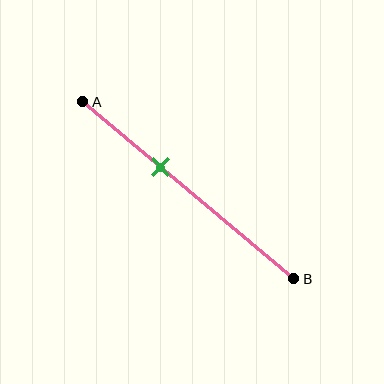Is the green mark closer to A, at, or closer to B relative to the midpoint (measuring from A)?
The green mark is closer to point A than the midpoint of segment AB.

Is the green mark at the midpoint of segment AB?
No, the mark is at about 35% from A, not at the 50% midpoint.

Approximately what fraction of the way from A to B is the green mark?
The green mark is approximately 35% of the way from A to B.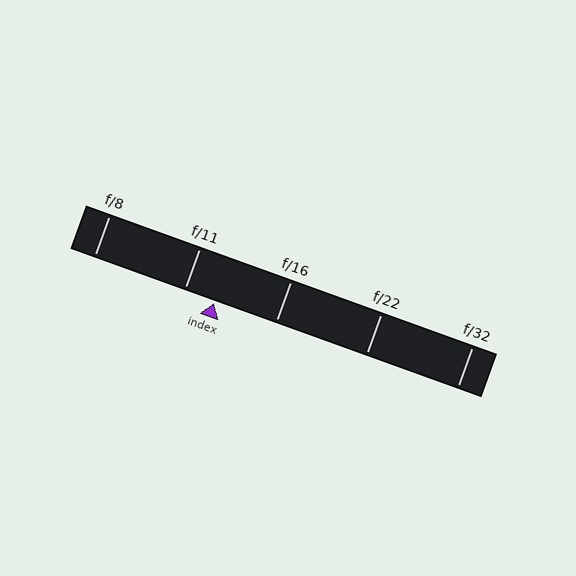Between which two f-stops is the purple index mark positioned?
The index mark is between f/11 and f/16.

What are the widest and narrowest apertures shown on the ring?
The widest aperture shown is f/8 and the narrowest is f/32.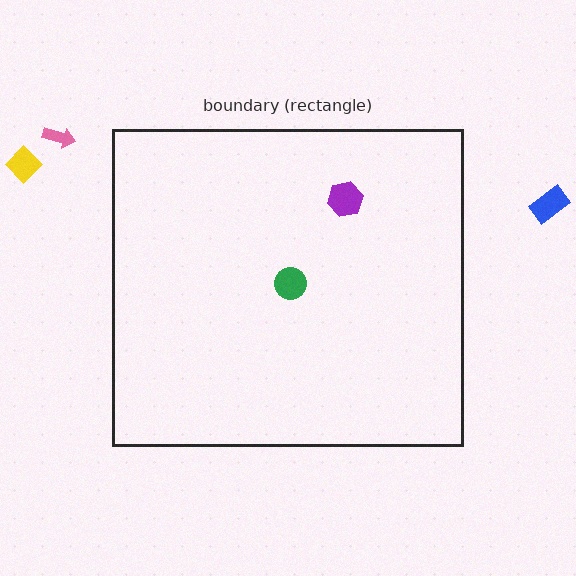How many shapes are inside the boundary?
2 inside, 3 outside.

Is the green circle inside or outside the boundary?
Inside.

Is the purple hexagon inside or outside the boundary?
Inside.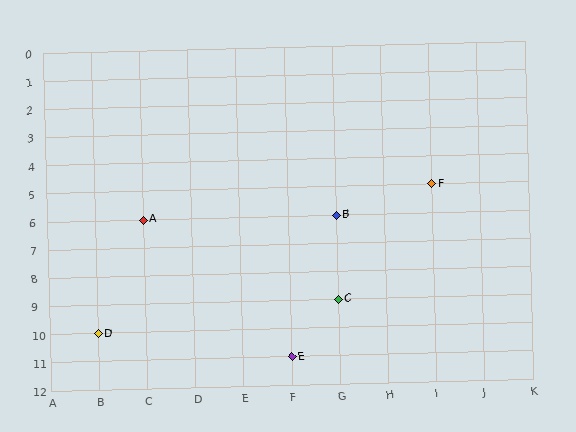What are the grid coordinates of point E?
Point E is at grid coordinates (F, 11).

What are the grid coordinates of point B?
Point B is at grid coordinates (G, 6).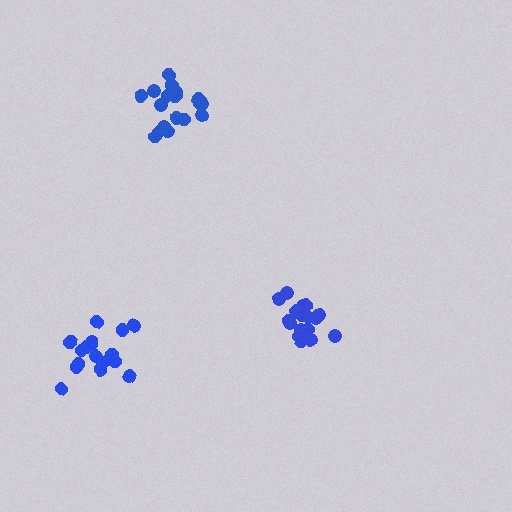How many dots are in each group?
Group 1: 19 dots, Group 2: 19 dots, Group 3: 20 dots (58 total).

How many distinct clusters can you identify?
There are 3 distinct clusters.